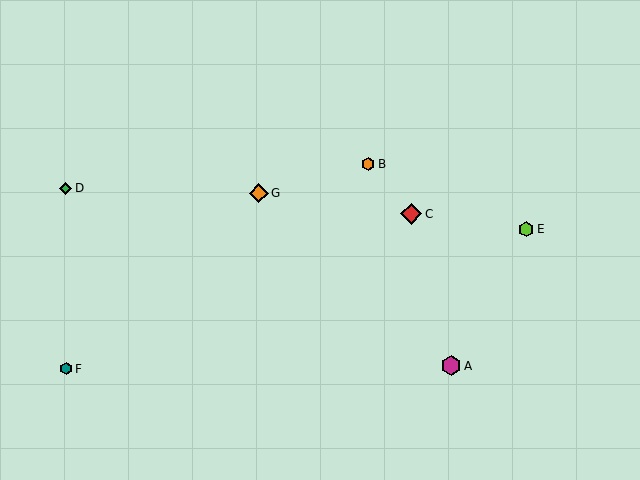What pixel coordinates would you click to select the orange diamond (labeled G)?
Click at (259, 193) to select the orange diamond G.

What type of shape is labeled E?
Shape E is a lime hexagon.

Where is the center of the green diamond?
The center of the green diamond is at (65, 188).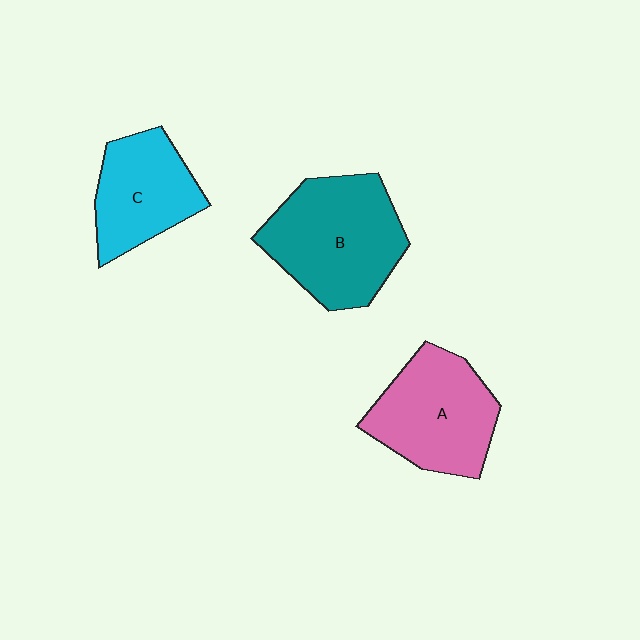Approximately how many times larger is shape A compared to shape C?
Approximately 1.2 times.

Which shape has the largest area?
Shape B (teal).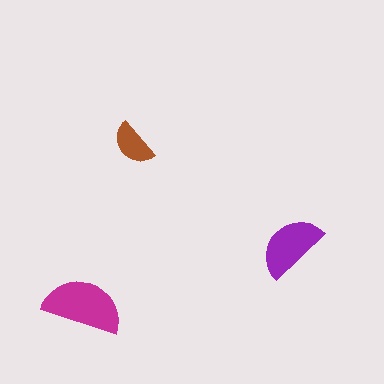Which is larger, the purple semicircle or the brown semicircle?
The purple one.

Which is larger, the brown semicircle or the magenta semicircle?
The magenta one.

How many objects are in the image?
There are 3 objects in the image.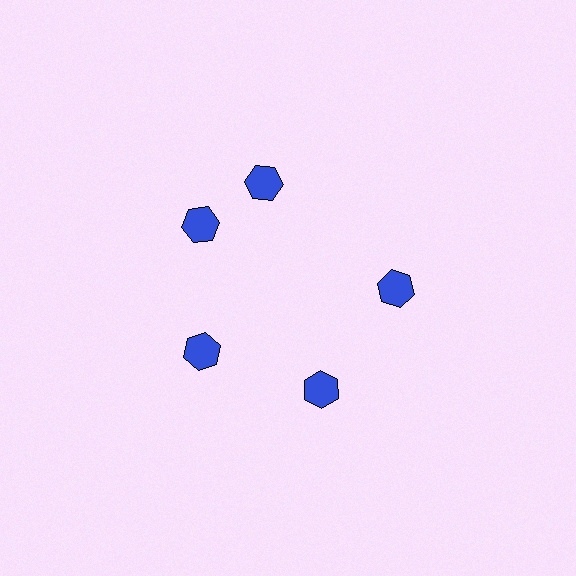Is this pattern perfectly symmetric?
No. The 5 blue hexagons are arranged in a ring, but one element near the 1 o'clock position is rotated out of alignment along the ring, breaking the 5-fold rotational symmetry.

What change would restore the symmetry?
The symmetry would be restored by rotating it back into even spacing with its neighbors so that all 5 hexagons sit at equal angles and equal distance from the center.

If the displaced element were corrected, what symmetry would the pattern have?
It would have 5-fold rotational symmetry — the pattern would map onto itself every 72 degrees.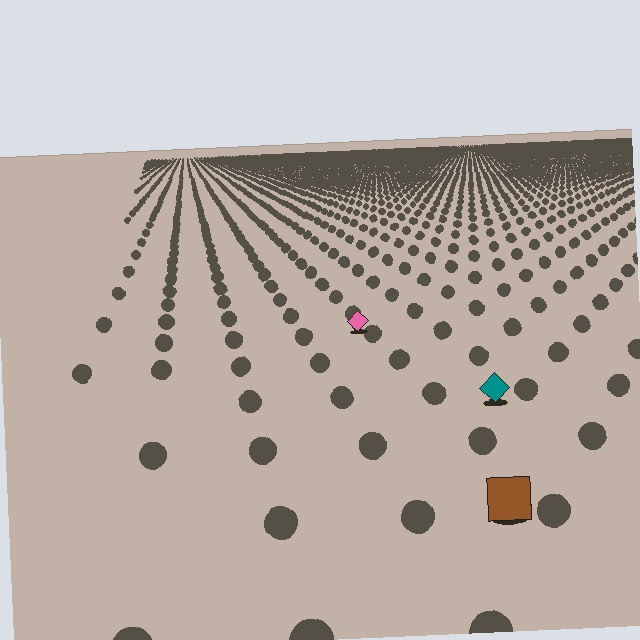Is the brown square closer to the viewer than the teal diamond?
Yes. The brown square is closer — you can tell from the texture gradient: the ground texture is coarser near it.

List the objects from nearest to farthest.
From nearest to farthest: the brown square, the teal diamond, the pink diamond.